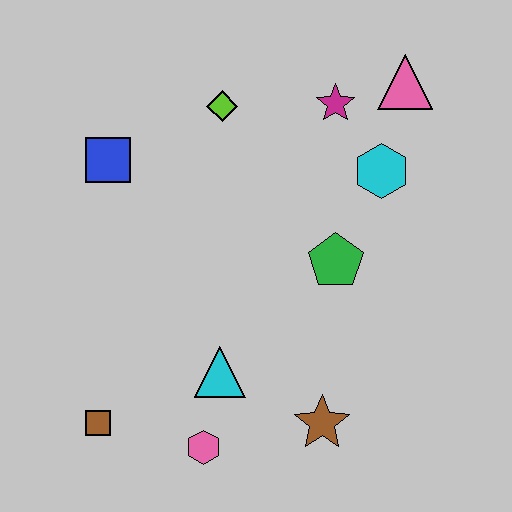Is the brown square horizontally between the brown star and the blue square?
No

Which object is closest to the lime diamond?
The magenta star is closest to the lime diamond.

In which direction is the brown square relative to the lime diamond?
The brown square is below the lime diamond.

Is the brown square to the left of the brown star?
Yes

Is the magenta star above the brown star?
Yes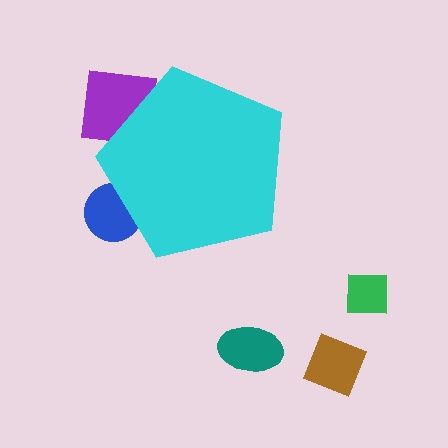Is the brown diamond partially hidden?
No, the brown diamond is fully visible.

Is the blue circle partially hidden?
Yes, the blue circle is partially hidden behind the cyan pentagon.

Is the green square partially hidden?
No, the green square is fully visible.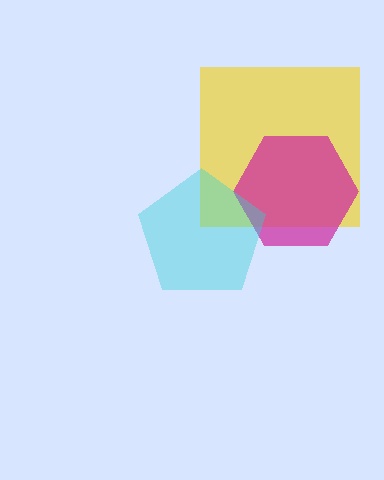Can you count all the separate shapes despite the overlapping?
Yes, there are 3 separate shapes.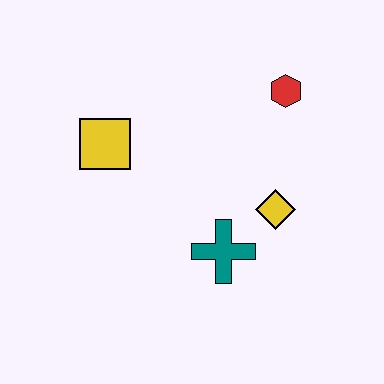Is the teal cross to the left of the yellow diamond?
Yes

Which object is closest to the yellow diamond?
The teal cross is closest to the yellow diamond.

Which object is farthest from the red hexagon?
The yellow square is farthest from the red hexagon.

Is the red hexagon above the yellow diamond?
Yes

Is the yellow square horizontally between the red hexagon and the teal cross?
No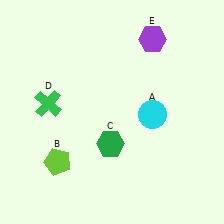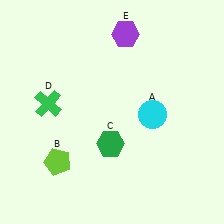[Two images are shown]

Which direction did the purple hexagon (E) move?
The purple hexagon (E) moved left.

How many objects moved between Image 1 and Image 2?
1 object moved between the two images.